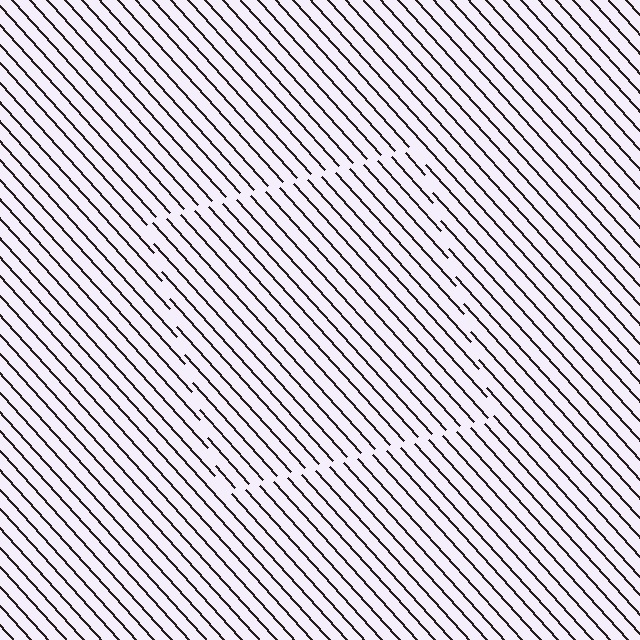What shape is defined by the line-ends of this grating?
An illusory square. The interior of the shape contains the same grating, shifted by half a period — the contour is defined by the phase discontinuity where line-ends from the inner and outer gratings abut.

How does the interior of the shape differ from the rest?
The interior of the shape contains the same grating, shifted by half a period — the contour is defined by the phase discontinuity where line-ends from the inner and outer gratings abut.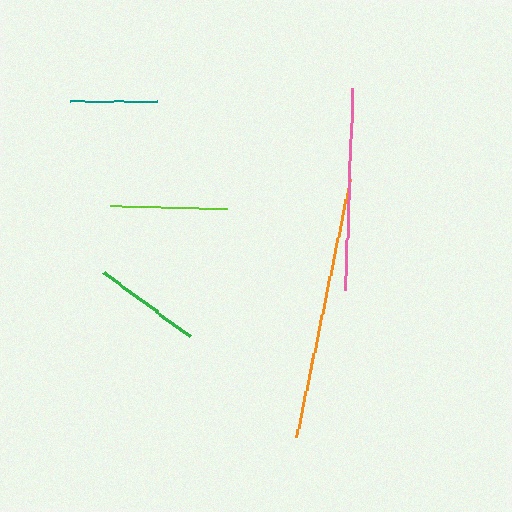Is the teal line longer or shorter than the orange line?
The orange line is longer than the teal line.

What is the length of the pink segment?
The pink segment is approximately 201 pixels long.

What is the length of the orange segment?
The orange segment is approximately 263 pixels long.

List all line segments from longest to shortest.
From longest to shortest: orange, pink, lime, green, teal.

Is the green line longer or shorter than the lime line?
The lime line is longer than the green line.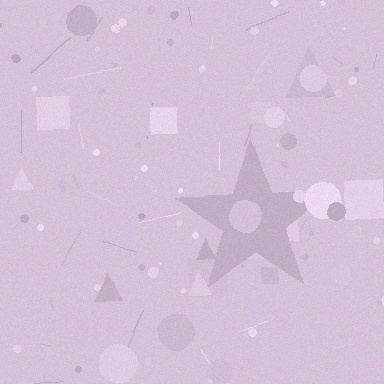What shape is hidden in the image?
A star is hidden in the image.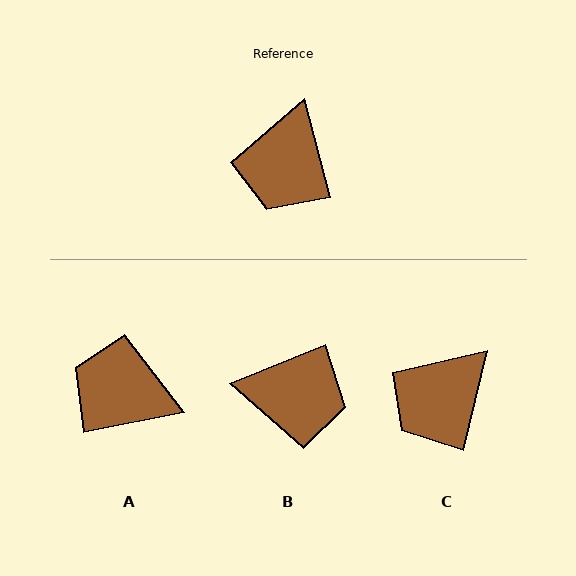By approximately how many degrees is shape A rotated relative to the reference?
Approximately 94 degrees clockwise.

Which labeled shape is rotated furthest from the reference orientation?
B, about 97 degrees away.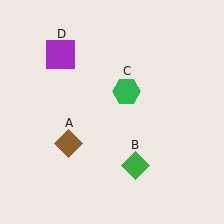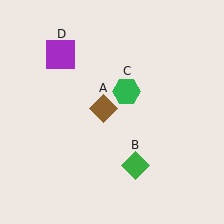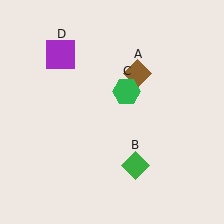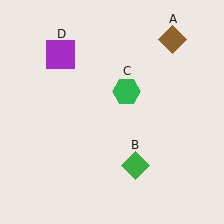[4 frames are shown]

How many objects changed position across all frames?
1 object changed position: brown diamond (object A).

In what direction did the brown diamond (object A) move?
The brown diamond (object A) moved up and to the right.